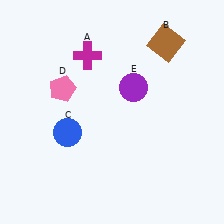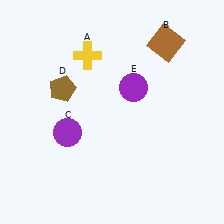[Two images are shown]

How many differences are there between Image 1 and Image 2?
There are 3 differences between the two images.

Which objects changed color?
A changed from magenta to yellow. C changed from blue to purple. D changed from pink to brown.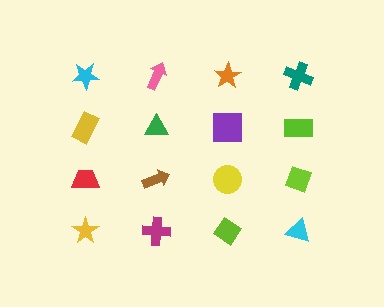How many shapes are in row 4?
4 shapes.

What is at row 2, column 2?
A green triangle.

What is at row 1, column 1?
A cyan star.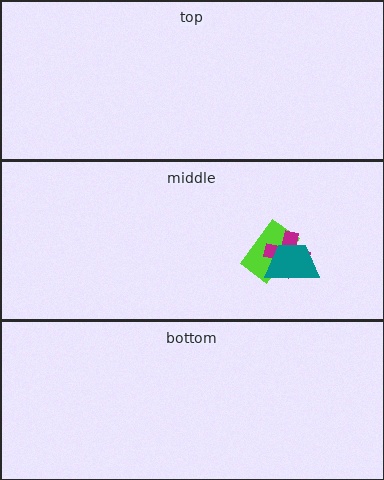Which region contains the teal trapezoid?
The middle region.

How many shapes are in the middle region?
3.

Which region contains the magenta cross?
The middle region.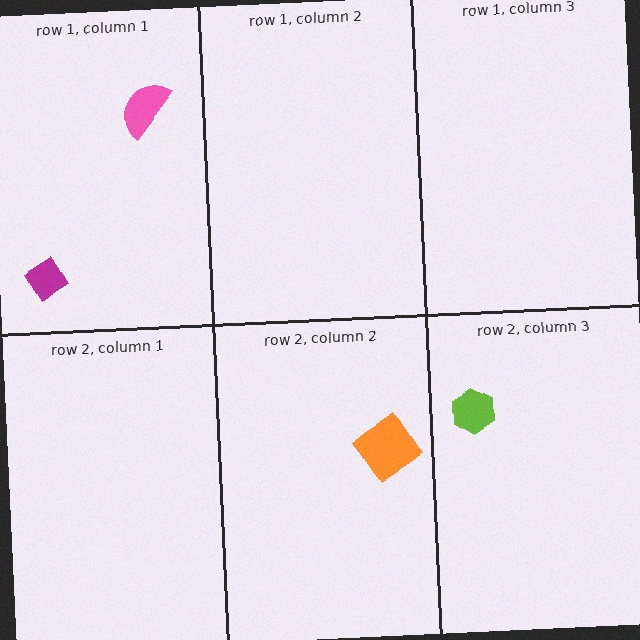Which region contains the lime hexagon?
The row 2, column 3 region.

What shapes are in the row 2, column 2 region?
The orange diamond.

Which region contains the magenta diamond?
The row 1, column 1 region.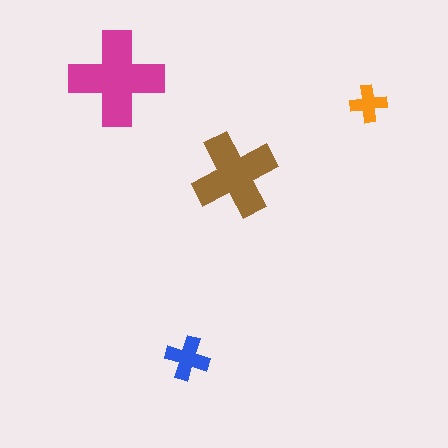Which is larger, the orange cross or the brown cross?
The brown one.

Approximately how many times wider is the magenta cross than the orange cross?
About 2.5 times wider.